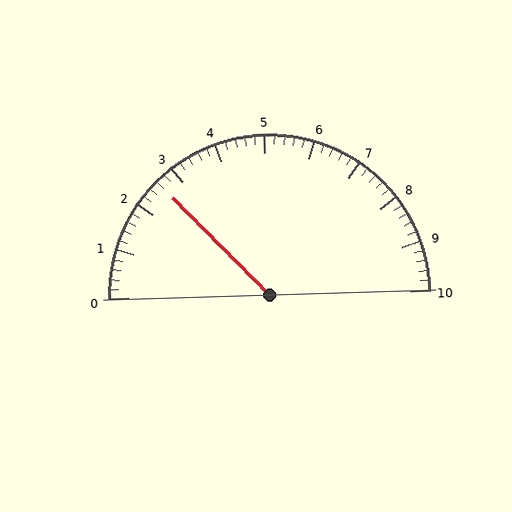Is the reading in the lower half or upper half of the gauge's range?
The reading is in the lower half of the range (0 to 10).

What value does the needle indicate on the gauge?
The needle indicates approximately 2.6.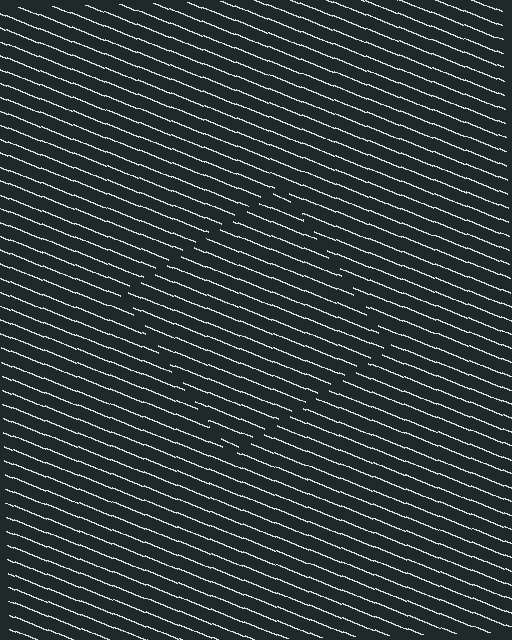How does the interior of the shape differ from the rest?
The interior of the shape contains the same grating, shifted by half a period — the contour is defined by the phase discontinuity where line-ends from the inner and outer gratings abut.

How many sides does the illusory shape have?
4 sides — the line-ends trace a square.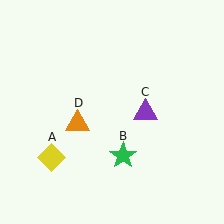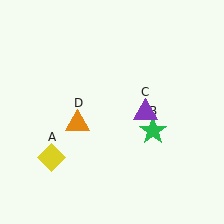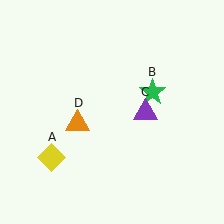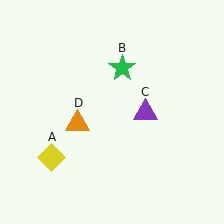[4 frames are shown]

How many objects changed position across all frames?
1 object changed position: green star (object B).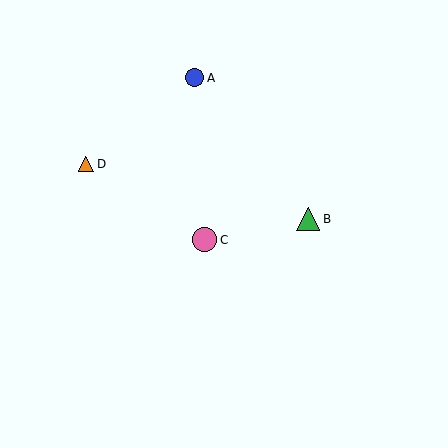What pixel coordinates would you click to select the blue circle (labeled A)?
Click at (195, 78) to select the blue circle A.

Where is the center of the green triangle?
The center of the green triangle is at (308, 219).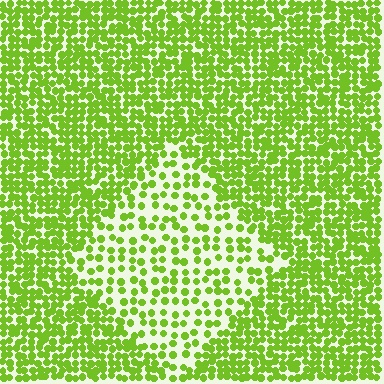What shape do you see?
I see a diamond.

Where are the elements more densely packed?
The elements are more densely packed outside the diamond boundary.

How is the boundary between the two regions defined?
The boundary is defined by a change in element density (approximately 2.2x ratio). All elements are the same color, size, and shape.